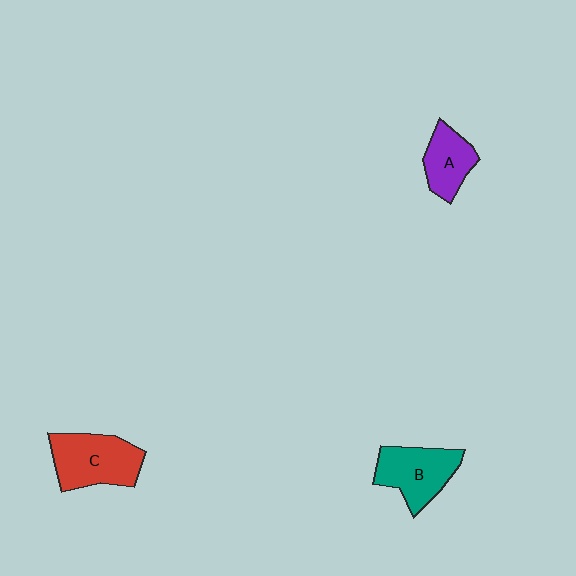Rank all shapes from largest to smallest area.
From largest to smallest: C (red), B (teal), A (purple).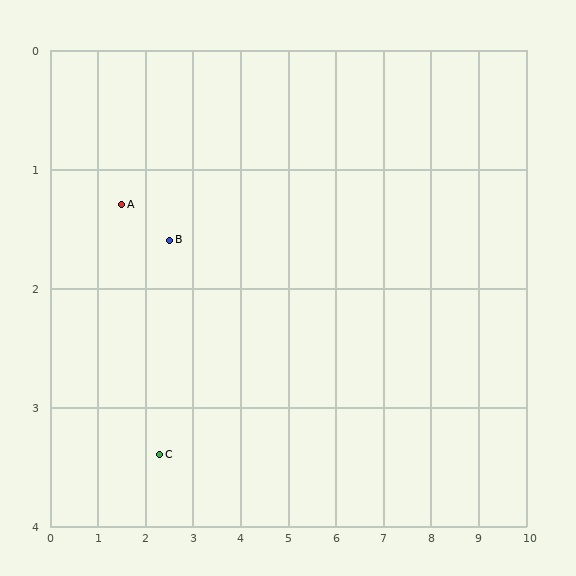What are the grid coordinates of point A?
Point A is at approximately (1.5, 1.3).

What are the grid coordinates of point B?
Point B is at approximately (2.5, 1.6).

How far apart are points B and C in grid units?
Points B and C are about 1.8 grid units apart.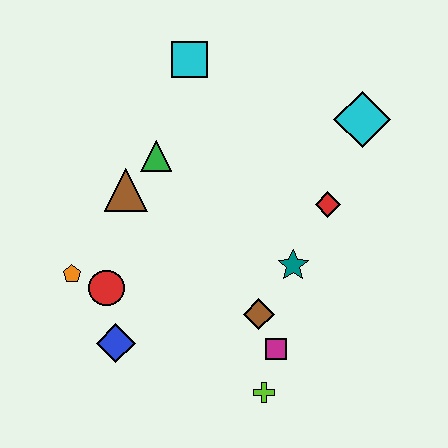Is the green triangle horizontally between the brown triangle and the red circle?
No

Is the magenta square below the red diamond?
Yes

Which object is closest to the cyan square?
The green triangle is closest to the cyan square.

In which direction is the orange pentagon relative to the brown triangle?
The orange pentagon is below the brown triangle.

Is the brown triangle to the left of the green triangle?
Yes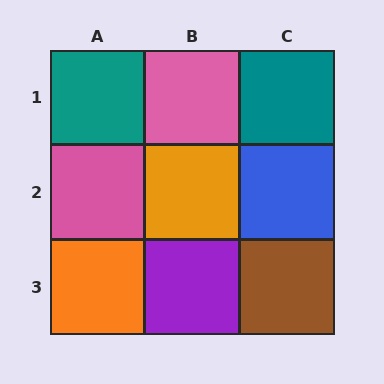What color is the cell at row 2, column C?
Blue.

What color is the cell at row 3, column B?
Purple.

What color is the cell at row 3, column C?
Brown.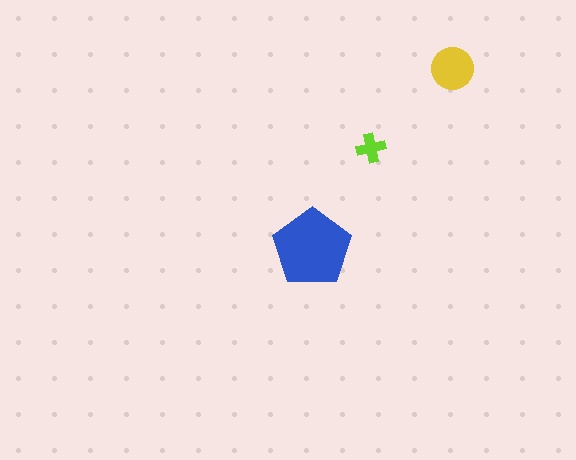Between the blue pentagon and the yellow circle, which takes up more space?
The blue pentagon.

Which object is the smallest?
The lime cross.